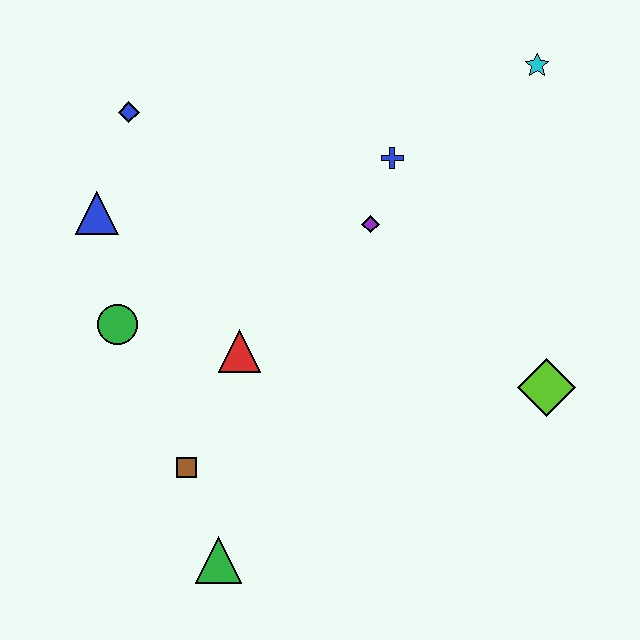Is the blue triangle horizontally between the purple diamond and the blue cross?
No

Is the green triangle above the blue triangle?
No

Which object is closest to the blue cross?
The purple diamond is closest to the blue cross.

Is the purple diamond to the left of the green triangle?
No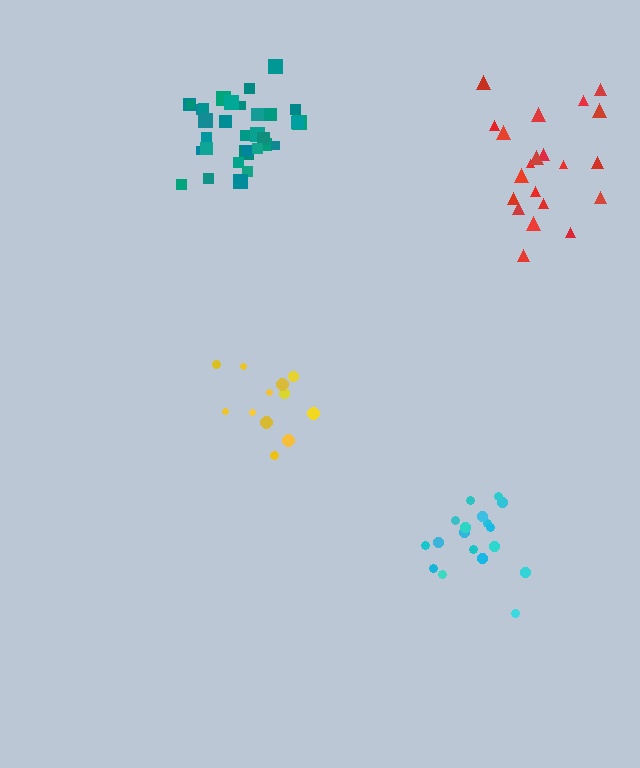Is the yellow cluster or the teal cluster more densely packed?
Teal.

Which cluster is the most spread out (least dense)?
Red.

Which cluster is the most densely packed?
Teal.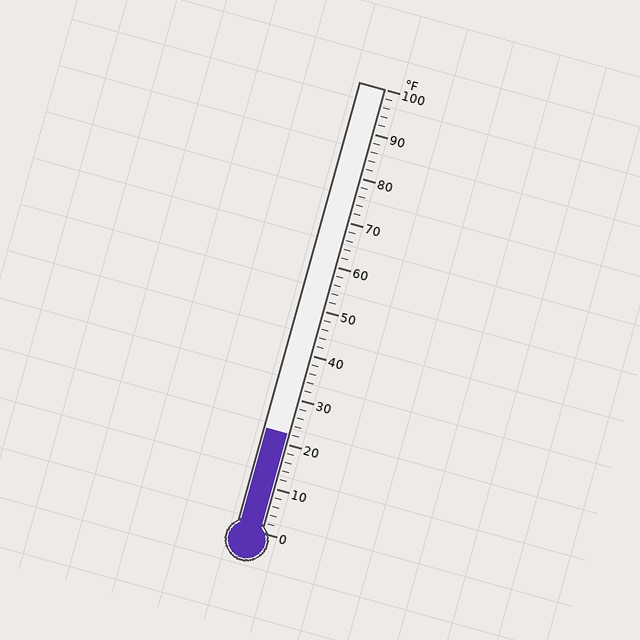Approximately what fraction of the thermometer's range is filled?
The thermometer is filled to approximately 20% of its range.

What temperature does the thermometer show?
The thermometer shows approximately 22°F.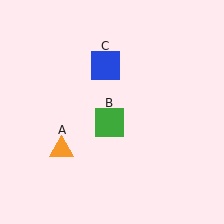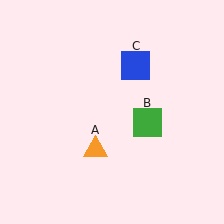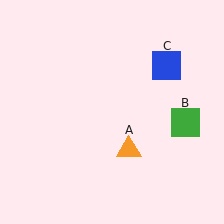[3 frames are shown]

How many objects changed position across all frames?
3 objects changed position: orange triangle (object A), green square (object B), blue square (object C).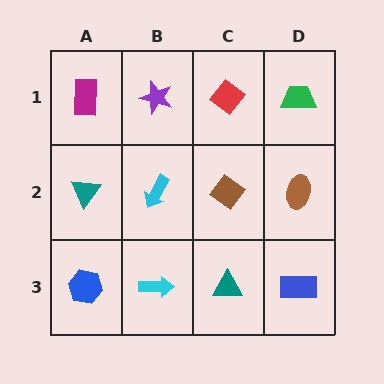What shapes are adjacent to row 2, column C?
A red diamond (row 1, column C), a teal triangle (row 3, column C), a cyan arrow (row 2, column B), a brown ellipse (row 2, column D).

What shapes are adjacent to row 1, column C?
A brown diamond (row 2, column C), a purple star (row 1, column B), a green trapezoid (row 1, column D).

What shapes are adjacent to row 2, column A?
A magenta rectangle (row 1, column A), a blue hexagon (row 3, column A), a cyan arrow (row 2, column B).